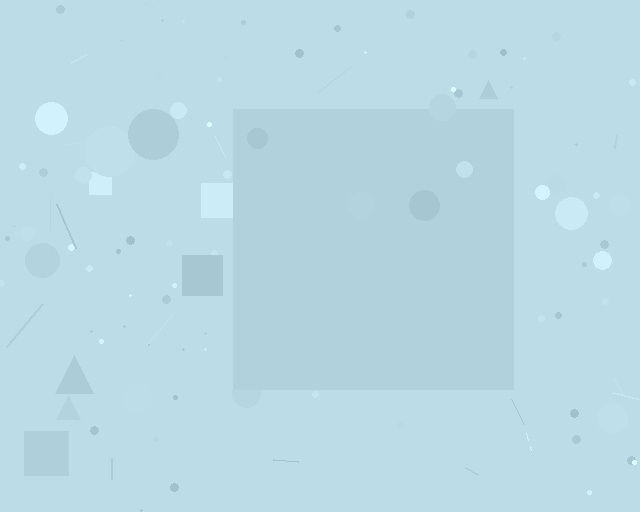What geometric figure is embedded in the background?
A square is embedded in the background.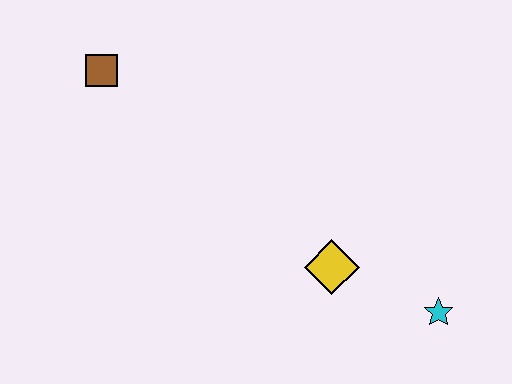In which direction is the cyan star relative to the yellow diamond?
The cyan star is to the right of the yellow diamond.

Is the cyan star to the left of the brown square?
No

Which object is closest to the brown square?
The yellow diamond is closest to the brown square.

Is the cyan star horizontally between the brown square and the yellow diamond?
No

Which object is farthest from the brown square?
The cyan star is farthest from the brown square.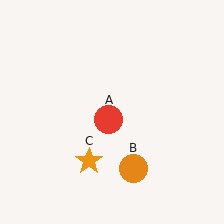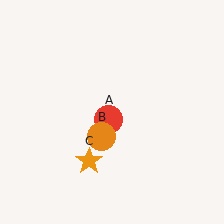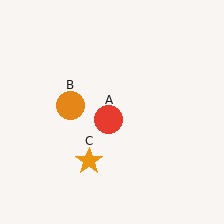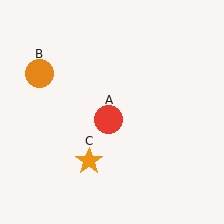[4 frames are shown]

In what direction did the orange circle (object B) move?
The orange circle (object B) moved up and to the left.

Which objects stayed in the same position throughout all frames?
Red circle (object A) and orange star (object C) remained stationary.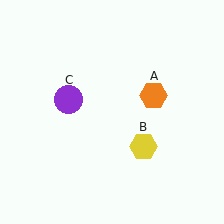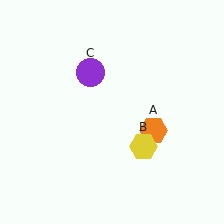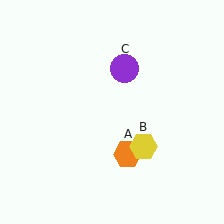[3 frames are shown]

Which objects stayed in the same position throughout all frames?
Yellow hexagon (object B) remained stationary.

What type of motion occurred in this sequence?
The orange hexagon (object A), purple circle (object C) rotated clockwise around the center of the scene.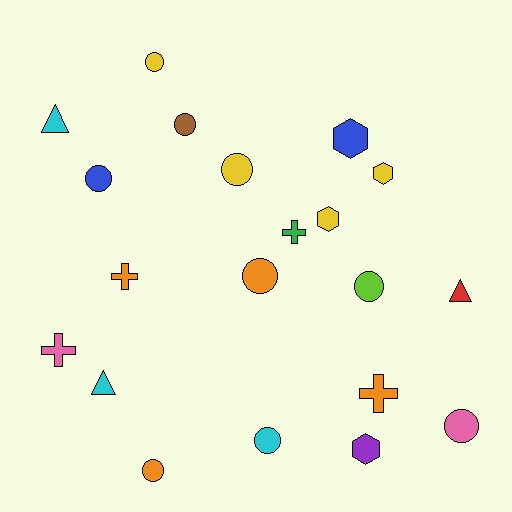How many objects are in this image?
There are 20 objects.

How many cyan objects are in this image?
There are 3 cyan objects.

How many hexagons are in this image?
There are 4 hexagons.